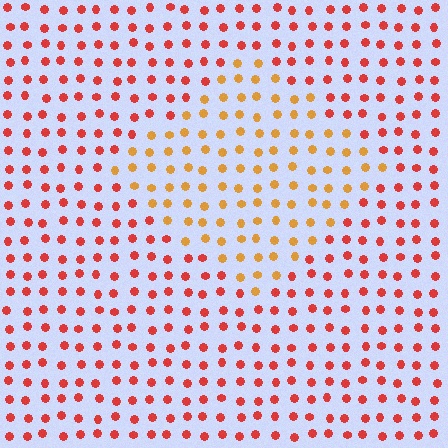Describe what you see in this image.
The image is filled with small red elements in a uniform arrangement. A diamond-shaped region is visible where the elements are tinted to a slightly different hue, forming a subtle color boundary.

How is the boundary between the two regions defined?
The boundary is defined purely by a slight shift in hue (about 35 degrees). Spacing, size, and orientation are identical on both sides.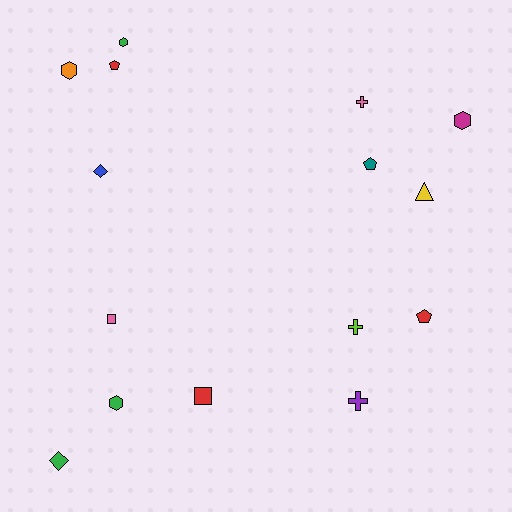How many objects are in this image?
There are 15 objects.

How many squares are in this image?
There are 2 squares.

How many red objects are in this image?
There are 3 red objects.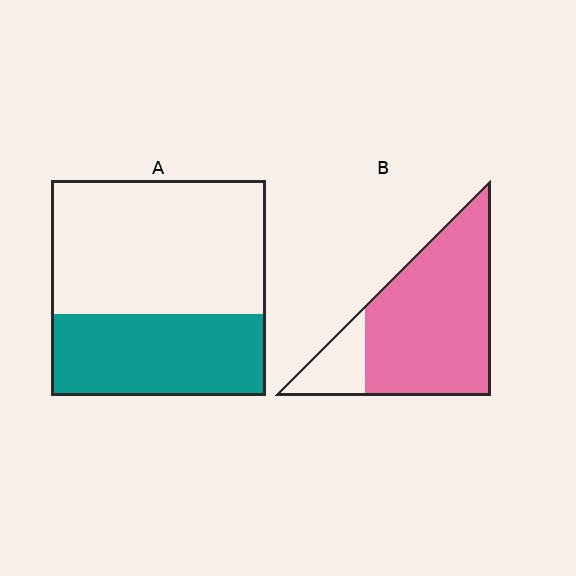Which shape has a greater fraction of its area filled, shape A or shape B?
Shape B.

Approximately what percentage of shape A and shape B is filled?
A is approximately 40% and B is approximately 85%.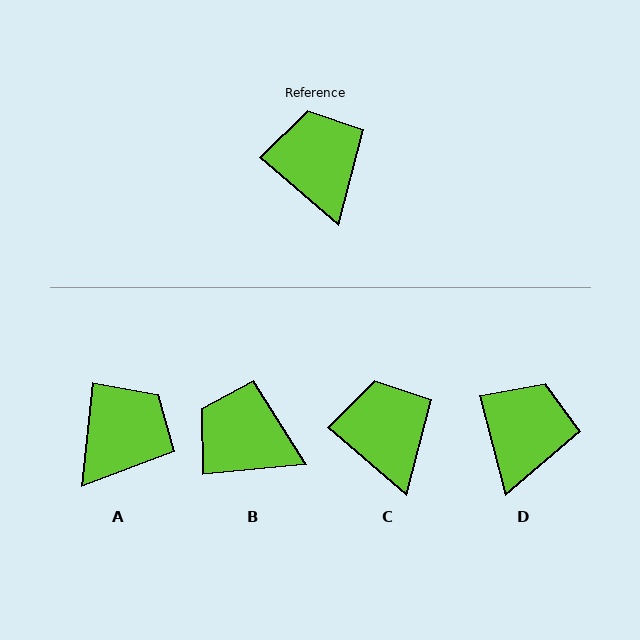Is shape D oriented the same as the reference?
No, it is off by about 34 degrees.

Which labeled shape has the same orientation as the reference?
C.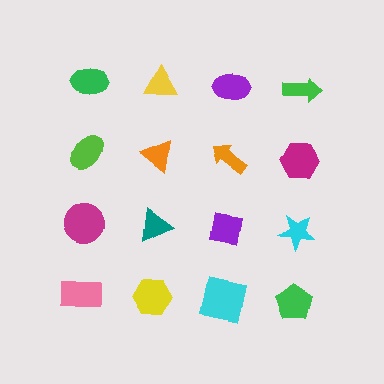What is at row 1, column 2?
A yellow triangle.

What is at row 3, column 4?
A cyan star.